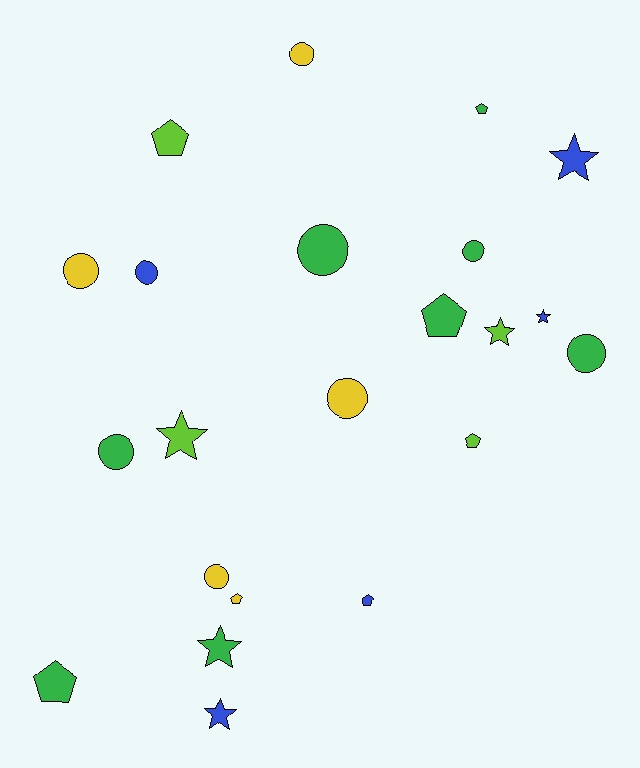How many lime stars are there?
There are 2 lime stars.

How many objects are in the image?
There are 22 objects.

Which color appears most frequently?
Green, with 8 objects.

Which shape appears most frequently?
Circle, with 9 objects.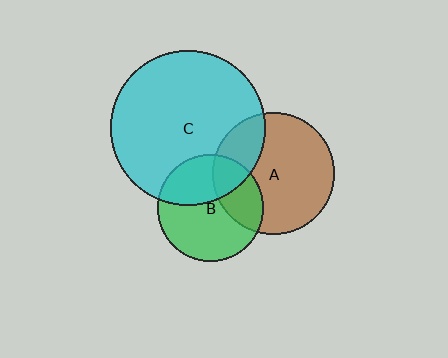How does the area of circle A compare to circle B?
Approximately 1.3 times.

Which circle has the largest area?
Circle C (cyan).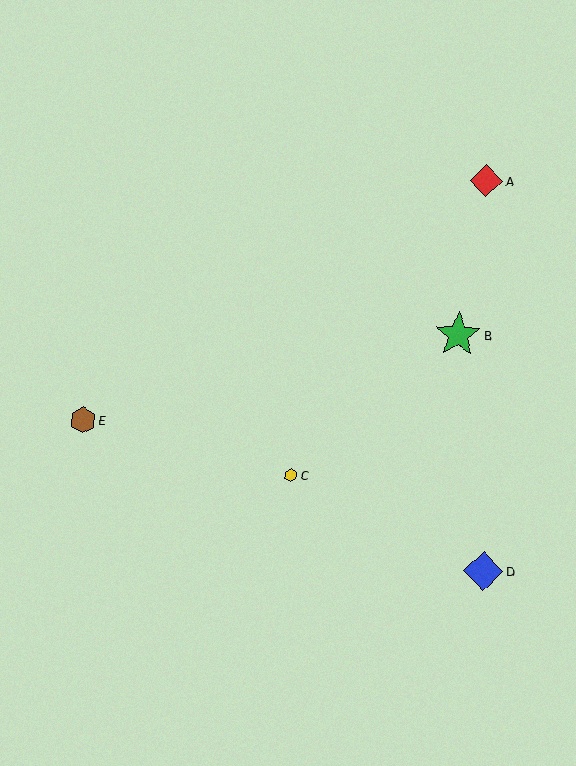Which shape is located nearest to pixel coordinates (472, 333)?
The green star (labeled B) at (458, 335) is nearest to that location.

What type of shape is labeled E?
Shape E is a brown hexagon.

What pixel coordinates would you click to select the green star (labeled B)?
Click at (458, 335) to select the green star B.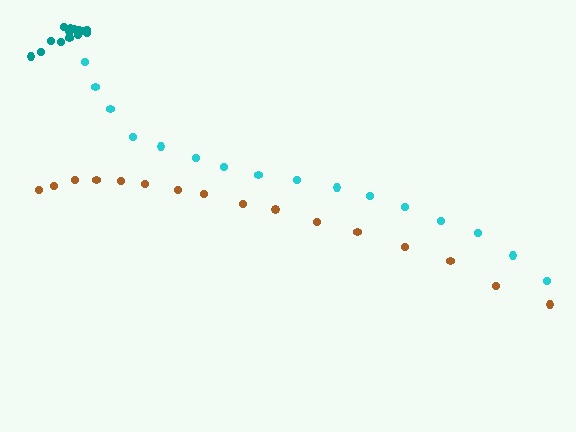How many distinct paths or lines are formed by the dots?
There are 3 distinct paths.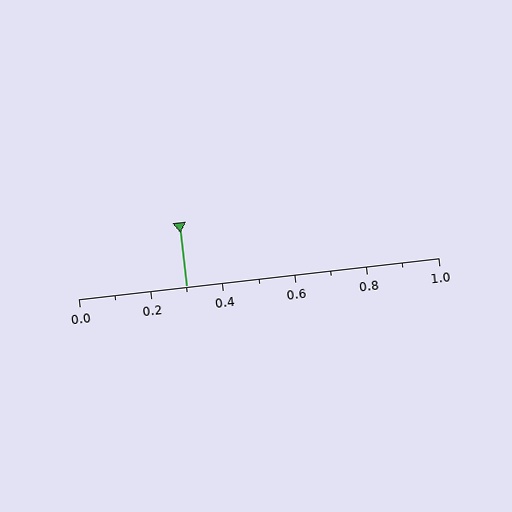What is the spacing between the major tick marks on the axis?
The major ticks are spaced 0.2 apart.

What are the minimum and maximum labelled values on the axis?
The axis runs from 0.0 to 1.0.